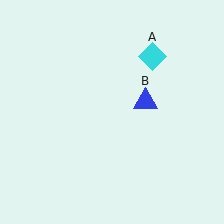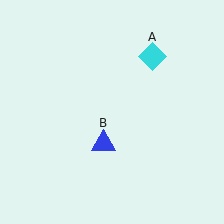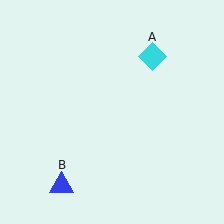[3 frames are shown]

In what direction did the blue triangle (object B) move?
The blue triangle (object B) moved down and to the left.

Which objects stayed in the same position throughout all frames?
Cyan diamond (object A) remained stationary.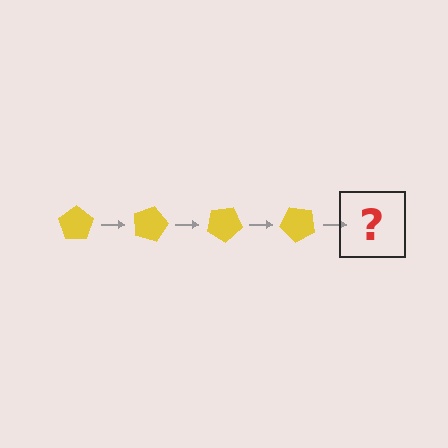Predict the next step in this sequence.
The next step is a yellow pentagon rotated 60 degrees.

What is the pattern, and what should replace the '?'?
The pattern is that the pentagon rotates 15 degrees each step. The '?' should be a yellow pentagon rotated 60 degrees.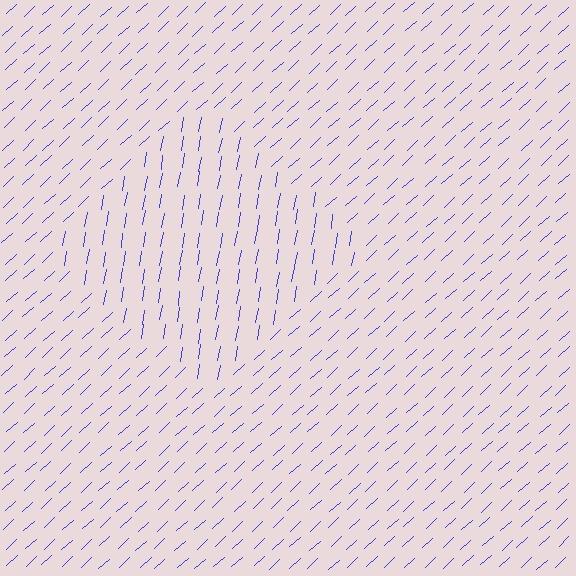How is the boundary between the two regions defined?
The boundary is defined purely by a change in line orientation (approximately 38 degrees difference). All lines are the same color and thickness.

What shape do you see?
I see a diamond.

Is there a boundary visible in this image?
Yes, there is a texture boundary formed by a change in line orientation.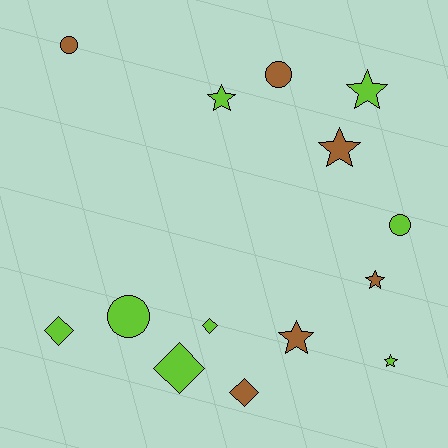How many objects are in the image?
There are 14 objects.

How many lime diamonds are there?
There are 3 lime diamonds.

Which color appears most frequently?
Lime, with 8 objects.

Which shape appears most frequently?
Star, with 6 objects.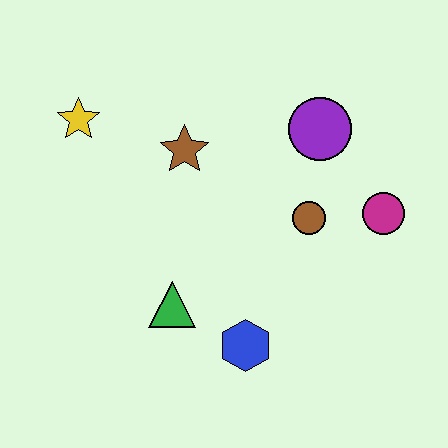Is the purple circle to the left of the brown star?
No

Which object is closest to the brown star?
The yellow star is closest to the brown star.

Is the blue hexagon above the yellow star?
No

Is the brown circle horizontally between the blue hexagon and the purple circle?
Yes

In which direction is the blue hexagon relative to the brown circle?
The blue hexagon is below the brown circle.